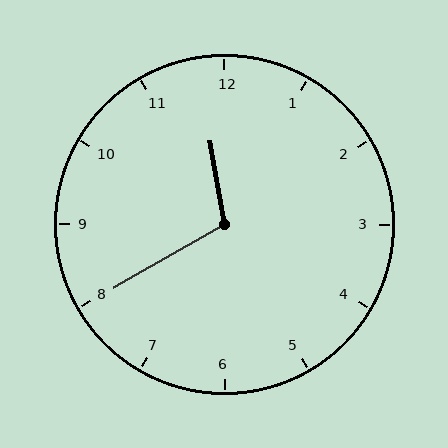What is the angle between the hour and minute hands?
Approximately 110 degrees.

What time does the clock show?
11:40.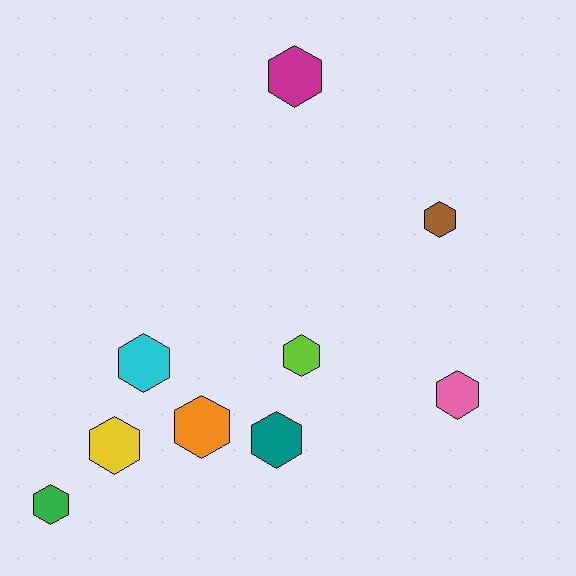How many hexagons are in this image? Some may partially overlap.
There are 9 hexagons.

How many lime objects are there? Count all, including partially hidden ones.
There is 1 lime object.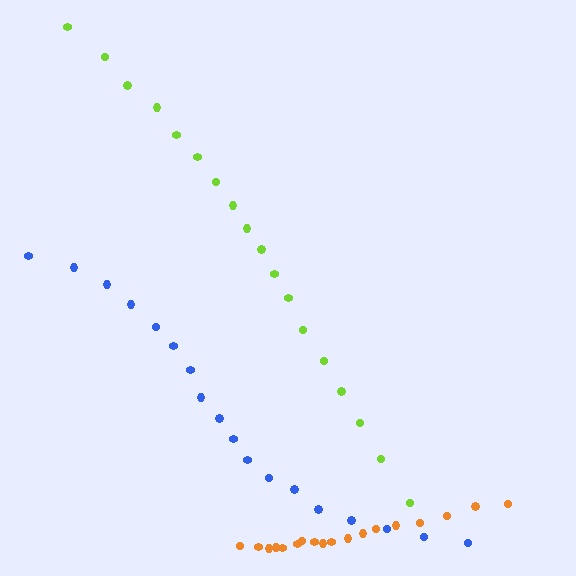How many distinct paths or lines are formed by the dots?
There are 3 distinct paths.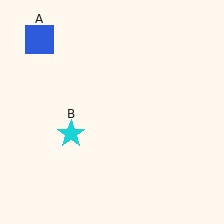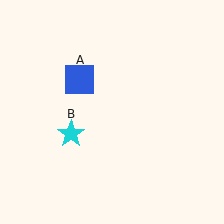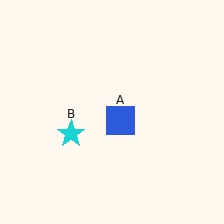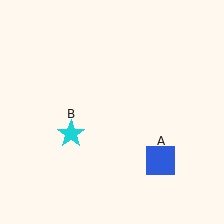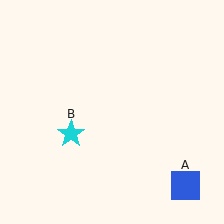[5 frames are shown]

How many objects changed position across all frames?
1 object changed position: blue square (object A).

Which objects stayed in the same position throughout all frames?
Cyan star (object B) remained stationary.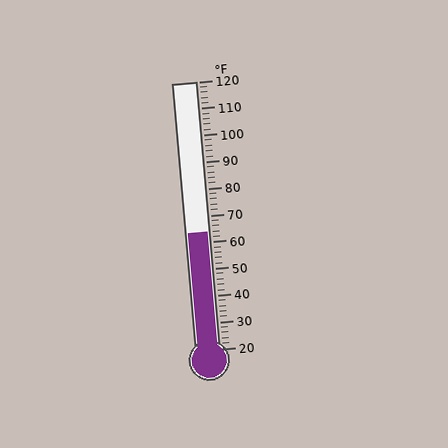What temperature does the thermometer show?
The thermometer shows approximately 64°F.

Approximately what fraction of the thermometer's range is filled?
The thermometer is filled to approximately 45% of its range.